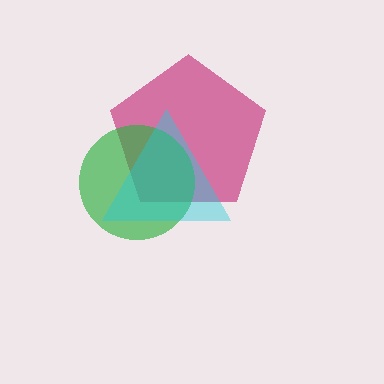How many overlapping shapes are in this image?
There are 3 overlapping shapes in the image.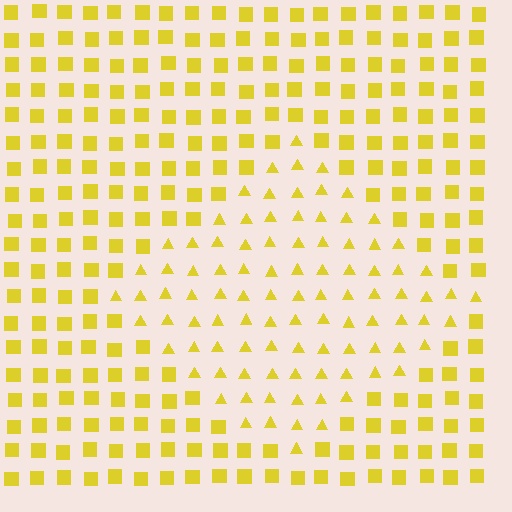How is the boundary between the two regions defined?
The boundary is defined by a change in element shape: triangles inside vs. squares outside. All elements share the same color and spacing.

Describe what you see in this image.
The image is filled with small yellow elements arranged in a uniform grid. A diamond-shaped region contains triangles, while the surrounding area contains squares. The boundary is defined purely by the change in element shape.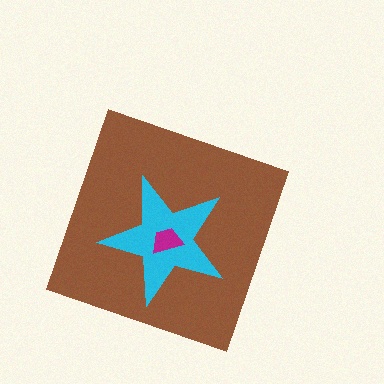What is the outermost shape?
The brown diamond.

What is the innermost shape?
The magenta trapezoid.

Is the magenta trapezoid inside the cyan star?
Yes.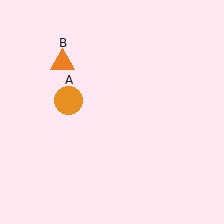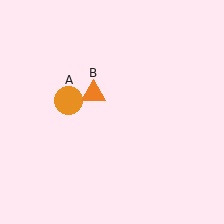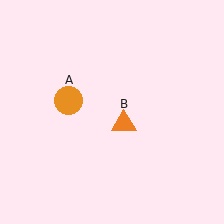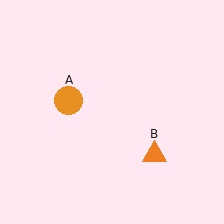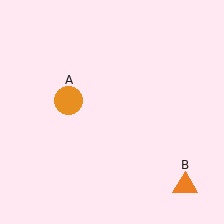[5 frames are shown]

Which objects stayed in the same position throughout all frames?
Orange circle (object A) remained stationary.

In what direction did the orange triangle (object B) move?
The orange triangle (object B) moved down and to the right.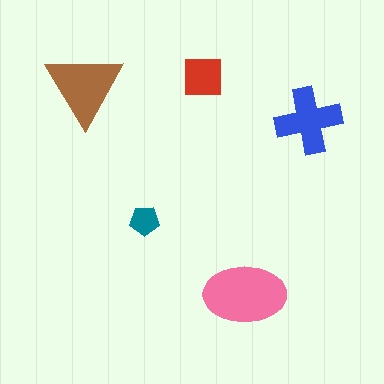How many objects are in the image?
There are 5 objects in the image.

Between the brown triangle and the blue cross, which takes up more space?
The brown triangle.